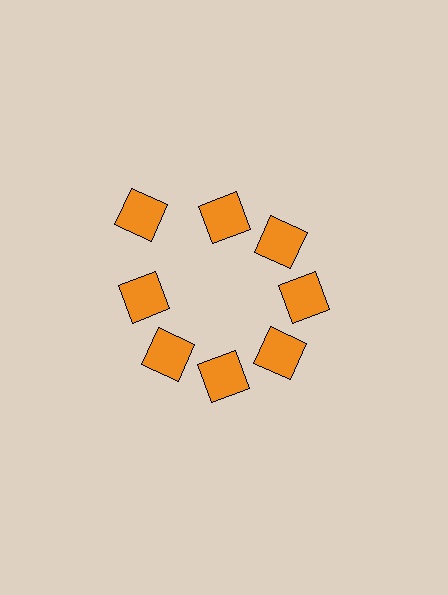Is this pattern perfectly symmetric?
No. The 8 orange squares are arranged in a ring, but one element near the 10 o'clock position is pushed outward from the center, breaking the 8-fold rotational symmetry.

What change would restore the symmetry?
The symmetry would be restored by moving it inward, back onto the ring so that all 8 squares sit at equal angles and equal distance from the center.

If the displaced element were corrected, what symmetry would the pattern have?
It would have 8-fold rotational symmetry — the pattern would map onto itself every 45 degrees.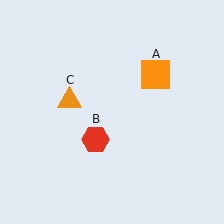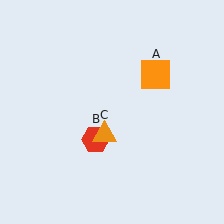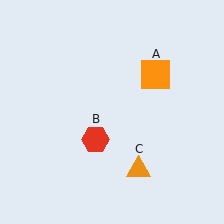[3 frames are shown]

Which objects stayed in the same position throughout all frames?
Orange square (object A) and red hexagon (object B) remained stationary.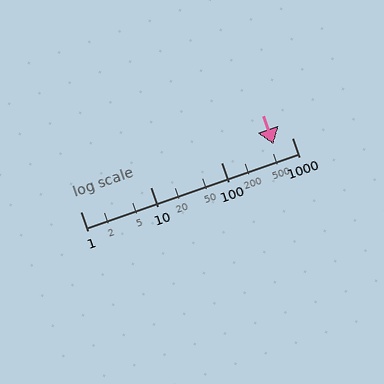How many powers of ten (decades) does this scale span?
The scale spans 3 decades, from 1 to 1000.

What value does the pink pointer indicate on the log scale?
The pointer indicates approximately 550.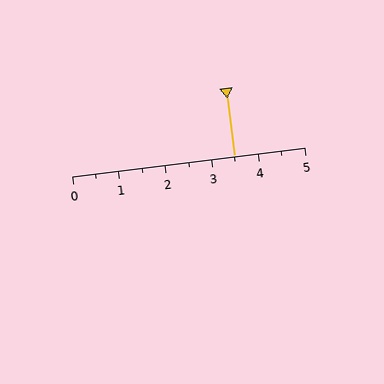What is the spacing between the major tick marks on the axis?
The major ticks are spaced 1 apart.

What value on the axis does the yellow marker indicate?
The marker indicates approximately 3.5.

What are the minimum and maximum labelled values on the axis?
The axis runs from 0 to 5.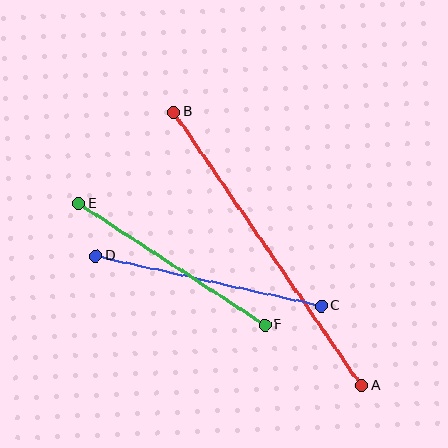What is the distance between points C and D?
The distance is approximately 231 pixels.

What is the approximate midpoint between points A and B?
The midpoint is at approximately (267, 249) pixels.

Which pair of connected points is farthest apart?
Points A and B are farthest apart.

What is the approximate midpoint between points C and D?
The midpoint is at approximately (209, 281) pixels.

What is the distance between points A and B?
The distance is approximately 332 pixels.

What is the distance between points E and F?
The distance is approximately 222 pixels.